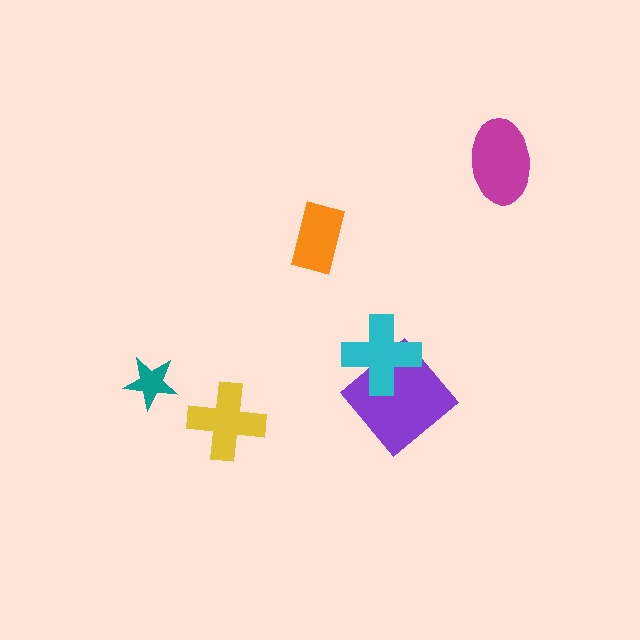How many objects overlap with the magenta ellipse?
0 objects overlap with the magenta ellipse.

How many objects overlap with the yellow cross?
0 objects overlap with the yellow cross.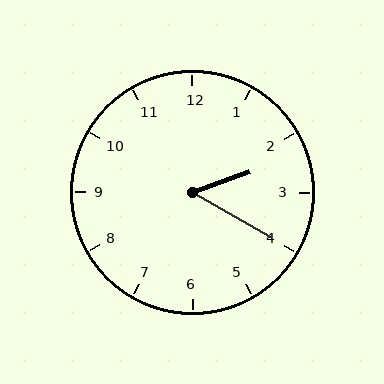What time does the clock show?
2:20.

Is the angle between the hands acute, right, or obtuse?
It is acute.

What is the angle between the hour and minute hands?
Approximately 50 degrees.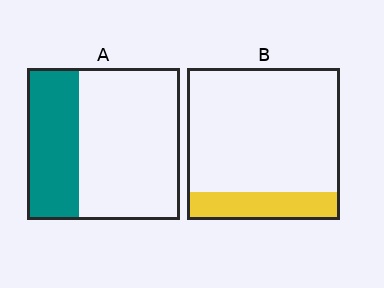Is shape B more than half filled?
No.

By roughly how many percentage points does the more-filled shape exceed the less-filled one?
By roughly 15 percentage points (A over B).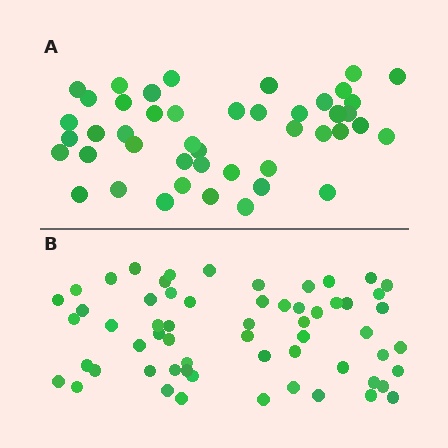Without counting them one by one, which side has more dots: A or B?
Region B (the bottom region) has more dots.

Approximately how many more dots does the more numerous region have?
Region B has approximately 15 more dots than region A.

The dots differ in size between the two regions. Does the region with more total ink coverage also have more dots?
No. Region A has more total ink coverage because its dots are larger, but region B actually contains more individual dots. Total area can be misleading — the number of items is what matters here.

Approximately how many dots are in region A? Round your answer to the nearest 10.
About 40 dots. (The exact count is 45, which rounds to 40.)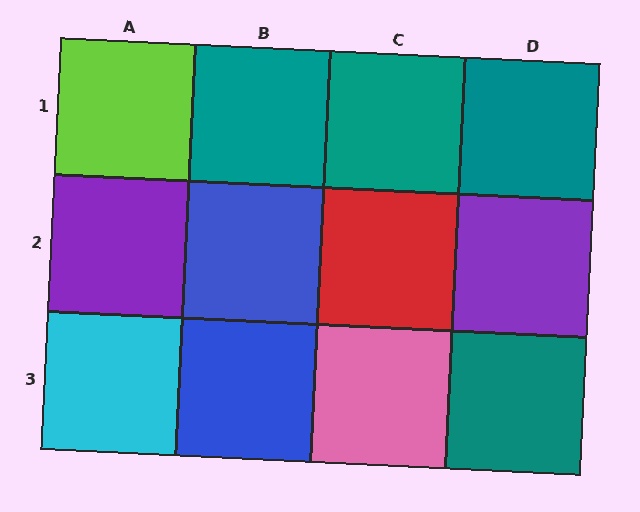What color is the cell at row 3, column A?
Cyan.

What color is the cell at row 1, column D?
Teal.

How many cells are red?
1 cell is red.